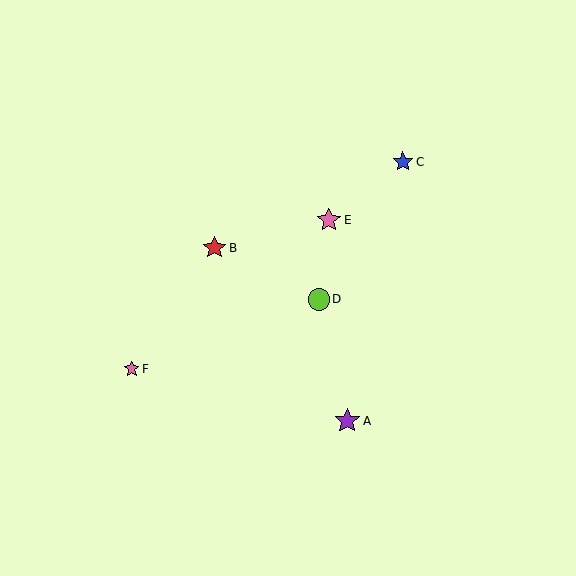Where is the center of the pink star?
The center of the pink star is at (329, 220).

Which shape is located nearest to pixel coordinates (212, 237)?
The red star (labeled B) at (214, 248) is nearest to that location.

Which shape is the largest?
The purple star (labeled A) is the largest.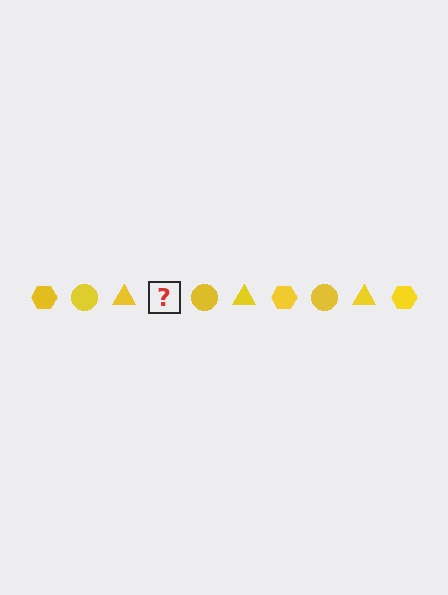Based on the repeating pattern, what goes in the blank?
The blank should be a yellow hexagon.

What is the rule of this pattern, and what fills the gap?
The rule is that the pattern cycles through hexagon, circle, triangle shapes in yellow. The gap should be filled with a yellow hexagon.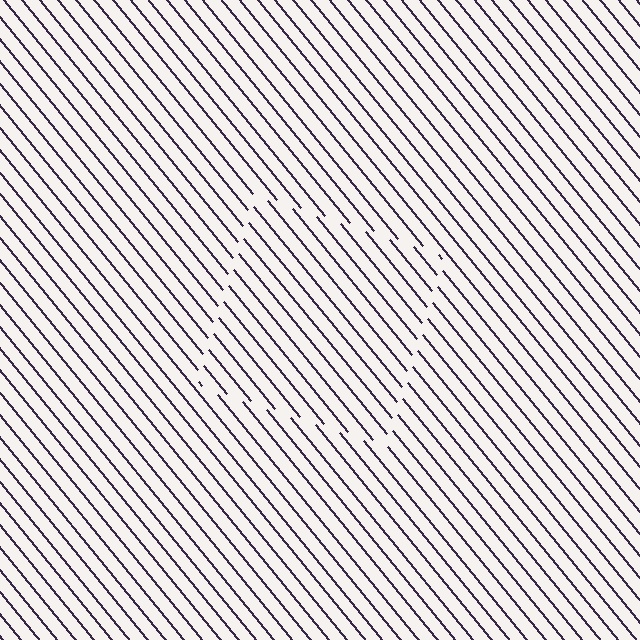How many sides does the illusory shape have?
4 sides — the line-ends trace a square.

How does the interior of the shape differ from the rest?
The interior of the shape contains the same grating, shifted by half a period — the contour is defined by the phase discontinuity where line-ends from the inner and outer gratings abut.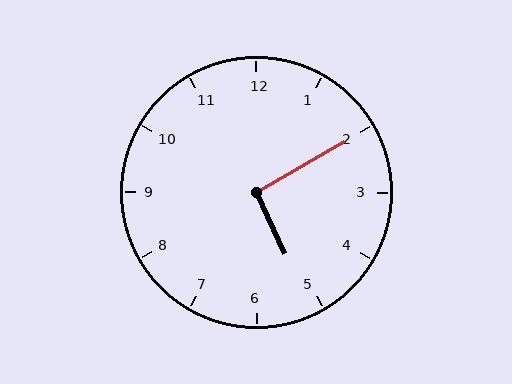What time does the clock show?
5:10.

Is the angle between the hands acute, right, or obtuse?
It is right.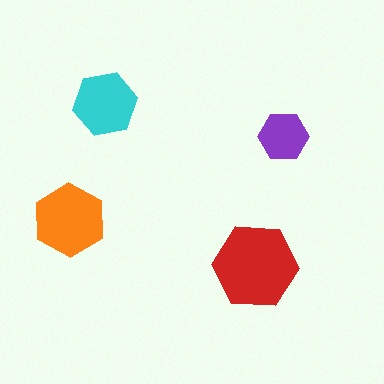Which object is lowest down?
The red hexagon is bottommost.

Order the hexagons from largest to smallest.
the red one, the orange one, the cyan one, the purple one.